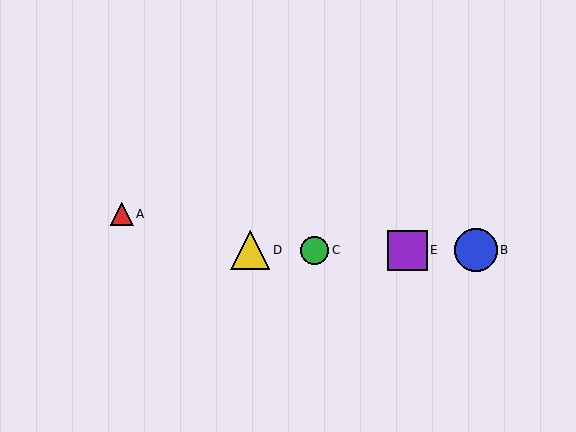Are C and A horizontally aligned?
No, C is at y≈250 and A is at y≈214.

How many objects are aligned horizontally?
4 objects (B, C, D, E) are aligned horizontally.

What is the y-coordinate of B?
Object B is at y≈250.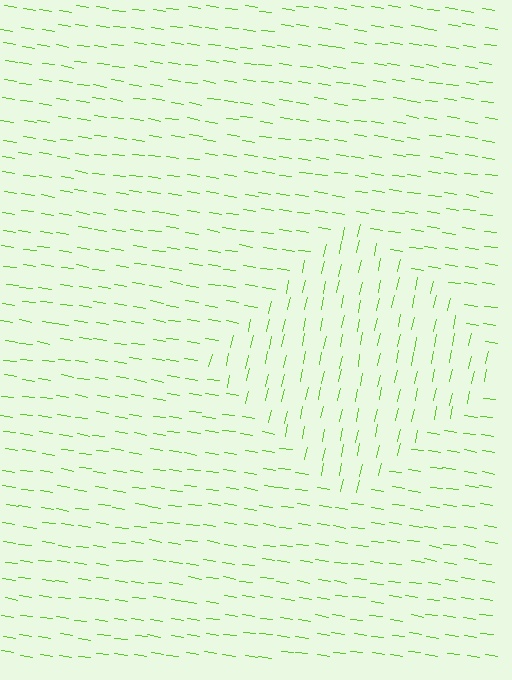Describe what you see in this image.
The image is filled with small lime line segments. A diamond region in the image has lines oriented differently from the surrounding lines, creating a visible texture boundary.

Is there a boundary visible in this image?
Yes, there is a texture boundary formed by a change in line orientation.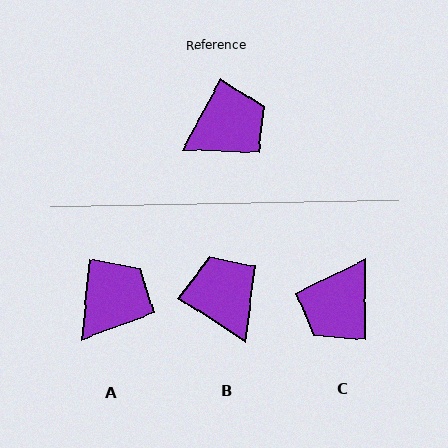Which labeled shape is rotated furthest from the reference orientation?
C, about 151 degrees away.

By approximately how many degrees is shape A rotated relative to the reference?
Approximately 23 degrees counter-clockwise.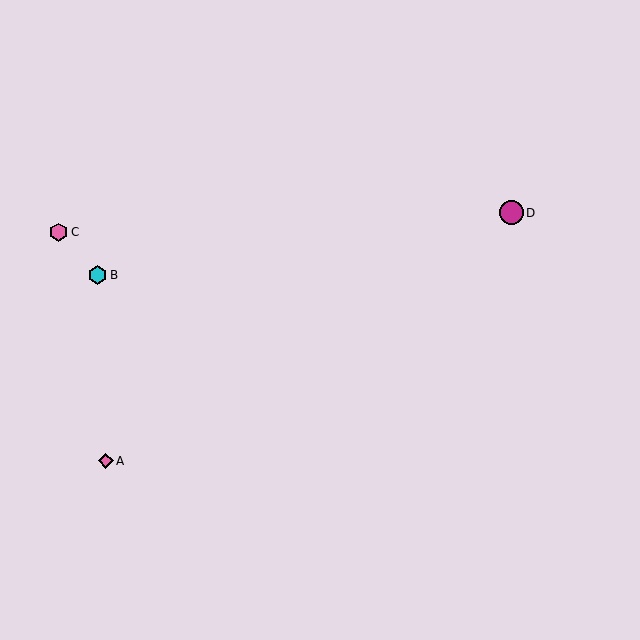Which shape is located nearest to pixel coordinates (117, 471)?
The pink diamond (labeled A) at (106, 461) is nearest to that location.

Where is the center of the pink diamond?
The center of the pink diamond is at (106, 461).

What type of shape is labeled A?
Shape A is a pink diamond.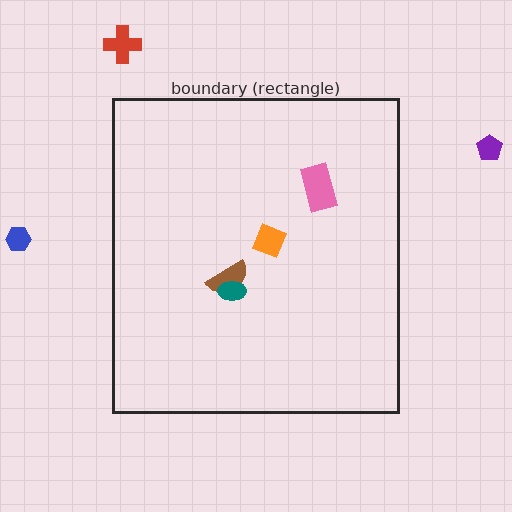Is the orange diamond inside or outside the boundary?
Inside.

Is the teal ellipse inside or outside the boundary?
Inside.